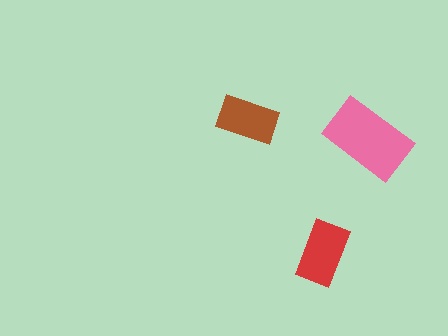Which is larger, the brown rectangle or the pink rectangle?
The pink one.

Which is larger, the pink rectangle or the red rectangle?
The pink one.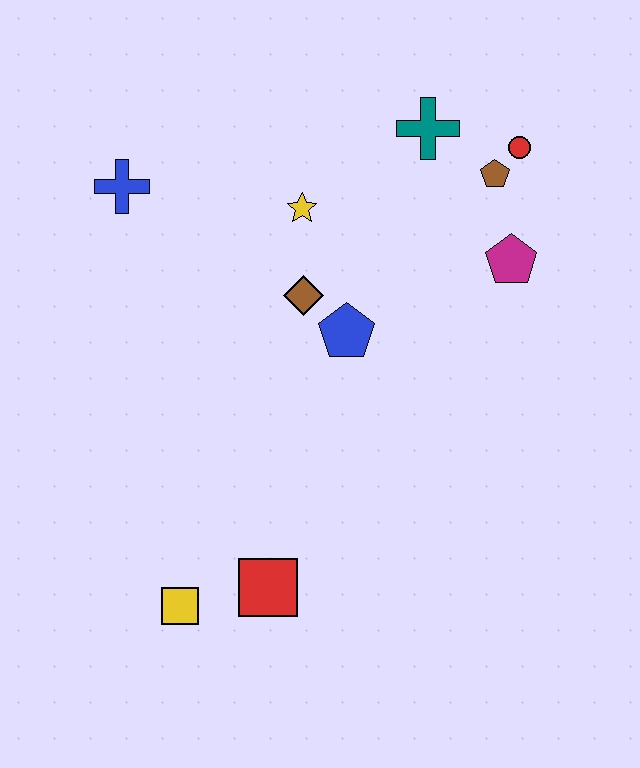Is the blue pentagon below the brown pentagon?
Yes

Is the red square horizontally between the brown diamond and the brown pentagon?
No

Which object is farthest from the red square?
The red circle is farthest from the red square.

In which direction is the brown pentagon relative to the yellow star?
The brown pentagon is to the right of the yellow star.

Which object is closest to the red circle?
The brown pentagon is closest to the red circle.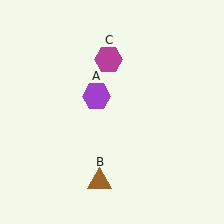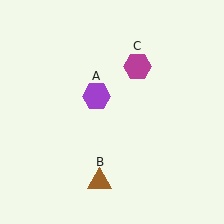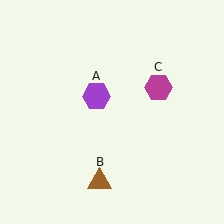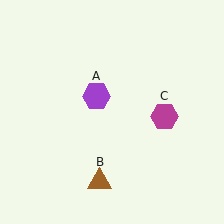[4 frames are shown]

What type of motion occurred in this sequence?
The magenta hexagon (object C) rotated clockwise around the center of the scene.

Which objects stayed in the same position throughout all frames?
Purple hexagon (object A) and brown triangle (object B) remained stationary.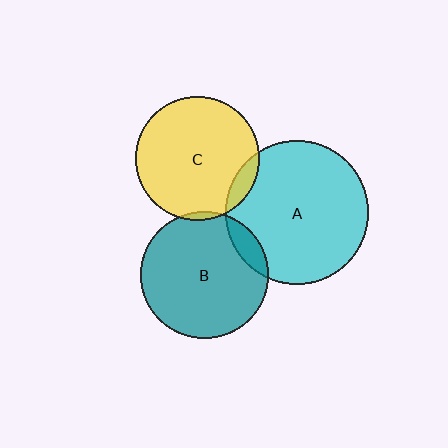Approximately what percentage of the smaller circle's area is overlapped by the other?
Approximately 5%.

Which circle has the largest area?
Circle A (cyan).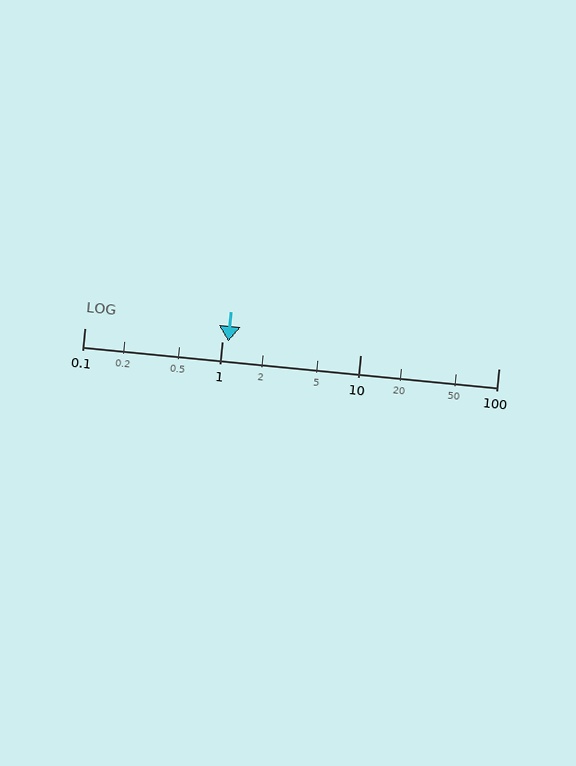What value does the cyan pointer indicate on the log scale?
The pointer indicates approximately 1.1.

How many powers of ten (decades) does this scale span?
The scale spans 3 decades, from 0.1 to 100.